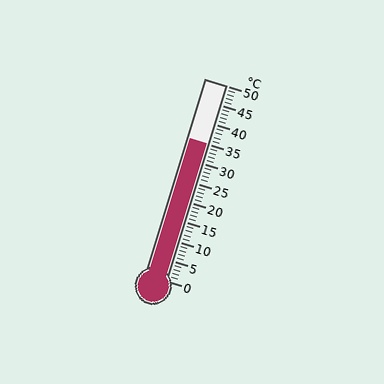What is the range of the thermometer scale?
The thermometer scale ranges from 0°C to 50°C.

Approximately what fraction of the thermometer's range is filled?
The thermometer is filled to approximately 70% of its range.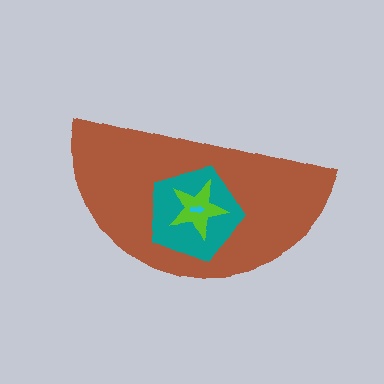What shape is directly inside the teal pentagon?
The lime star.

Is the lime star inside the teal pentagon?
Yes.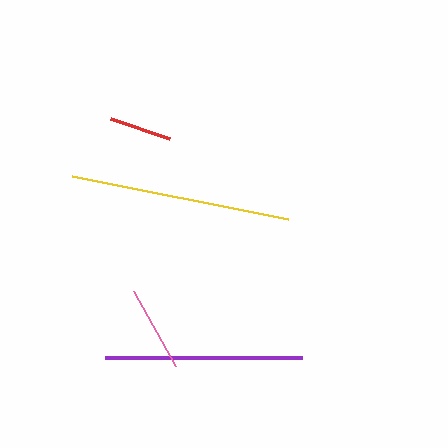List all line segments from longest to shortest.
From longest to shortest: yellow, purple, pink, red.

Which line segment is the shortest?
The red line is the shortest at approximately 63 pixels.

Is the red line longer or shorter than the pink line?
The pink line is longer than the red line.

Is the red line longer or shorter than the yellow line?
The yellow line is longer than the red line.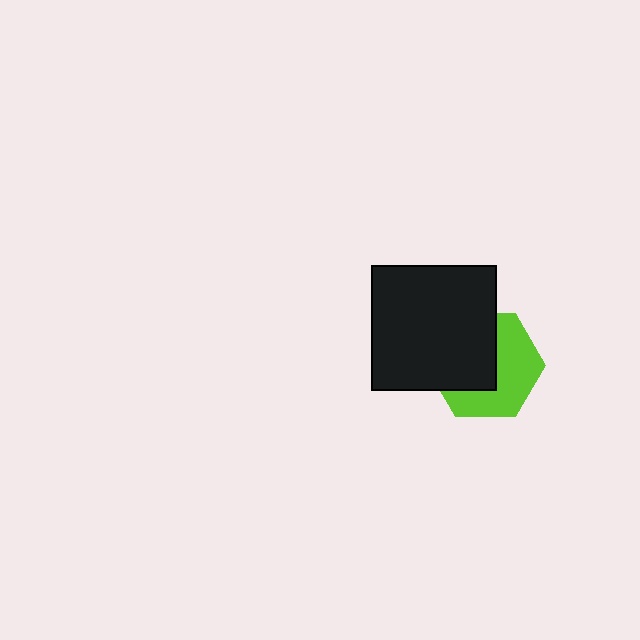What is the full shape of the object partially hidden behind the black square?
The partially hidden object is a lime hexagon.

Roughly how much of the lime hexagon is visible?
About half of it is visible (roughly 50%).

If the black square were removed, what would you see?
You would see the complete lime hexagon.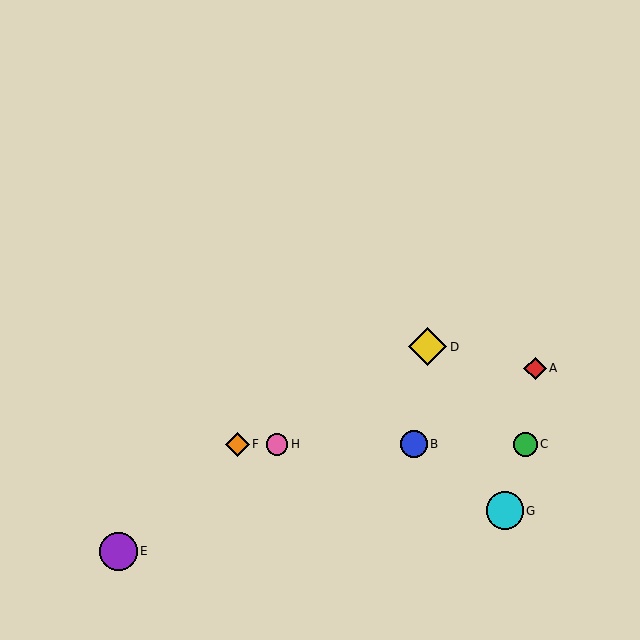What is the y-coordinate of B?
Object B is at y≈444.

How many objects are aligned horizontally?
4 objects (B, C, F, H) are aligned horizontally.